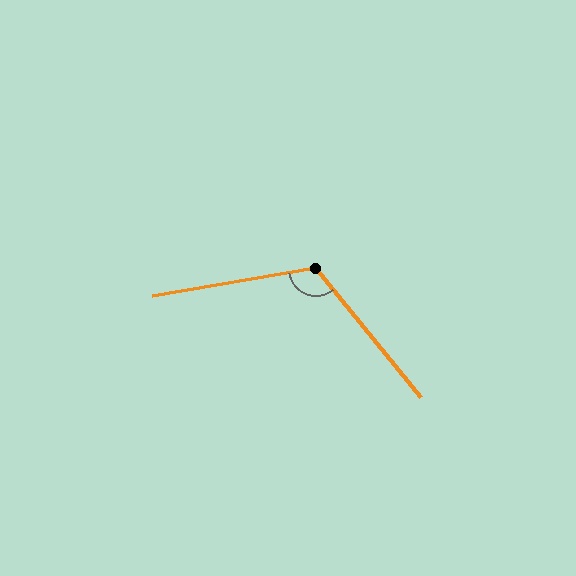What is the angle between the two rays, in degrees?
Approximately 119 degrees.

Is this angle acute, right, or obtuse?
It is obtuse.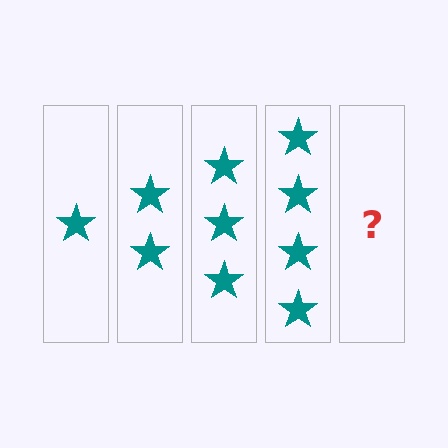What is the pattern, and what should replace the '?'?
The pattern is that each step adds one more star. The '?' should be 5 stars.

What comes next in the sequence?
The next element should be 5 stars.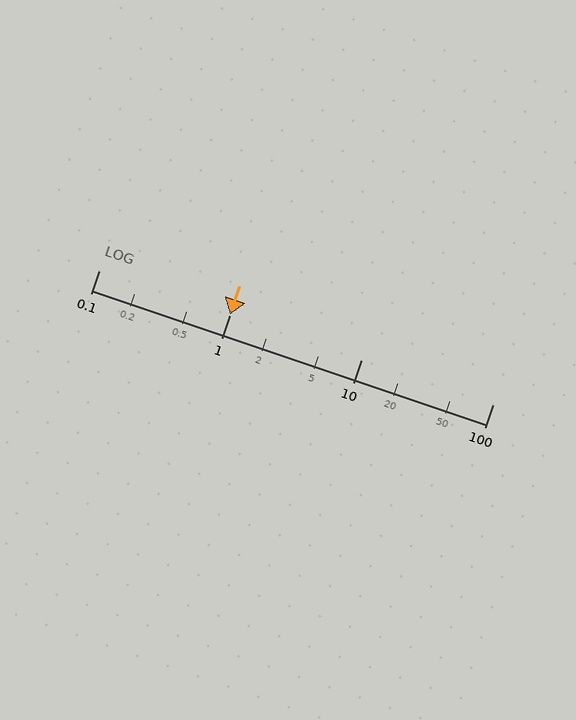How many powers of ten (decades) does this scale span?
The scale spans 3 decades, from 0.1 to 100.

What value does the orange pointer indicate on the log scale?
The pointer indicates approximately 0.99.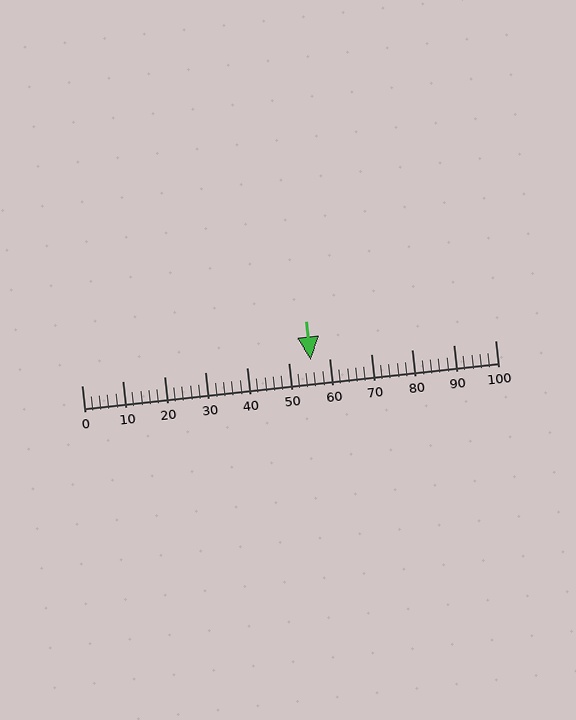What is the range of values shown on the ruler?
The ruler shows values from 0 to 100.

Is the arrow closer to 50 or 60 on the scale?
The arrow is closer to 60.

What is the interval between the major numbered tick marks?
The major tick marks are spaced 10 units apart.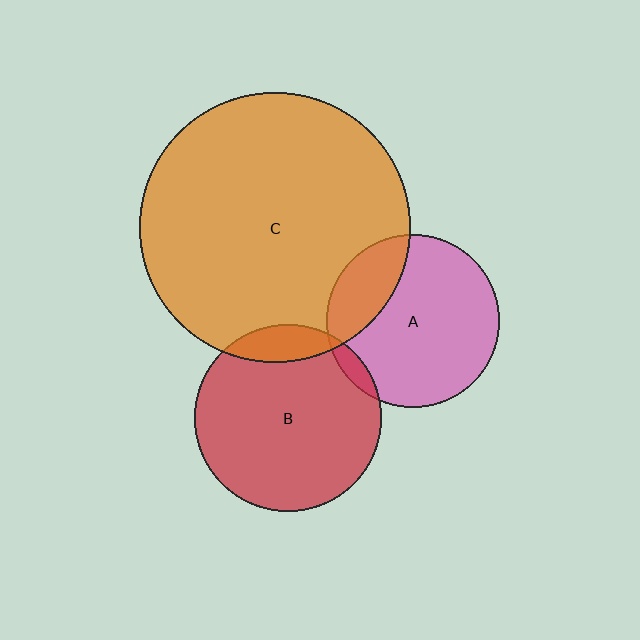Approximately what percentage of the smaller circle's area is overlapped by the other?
Approximately 20%.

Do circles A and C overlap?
Yes.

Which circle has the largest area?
Circle C (orange).